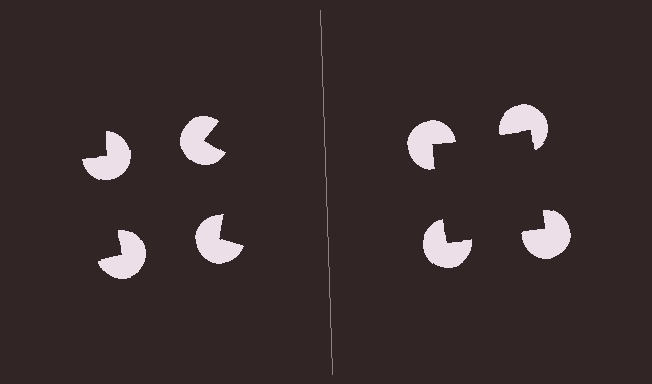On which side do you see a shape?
An illusory square appears on the right side. On the left side the wedge cuts are rotated, so no coherent shape forms.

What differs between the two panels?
The pac-man discs are positioned identically on both sides; only the wedge orientations differ. On the right they align to a square; on the left they are misaligned.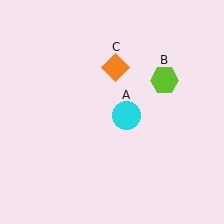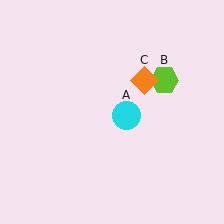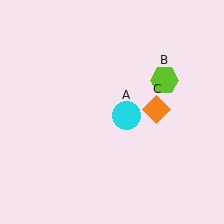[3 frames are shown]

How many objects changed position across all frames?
1 object changed position: orange diamond (object C).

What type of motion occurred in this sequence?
The orange diamond (object C) rotated clockwise around the center of the scene.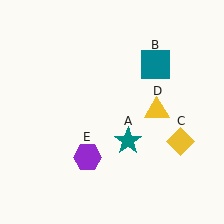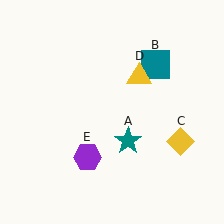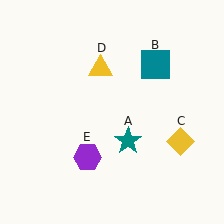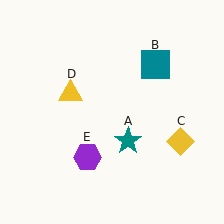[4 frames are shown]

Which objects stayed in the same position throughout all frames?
Teal star (object A) and teal square (object B) and yellow diamond (object C) and purple hexagon (object E) remained stationary.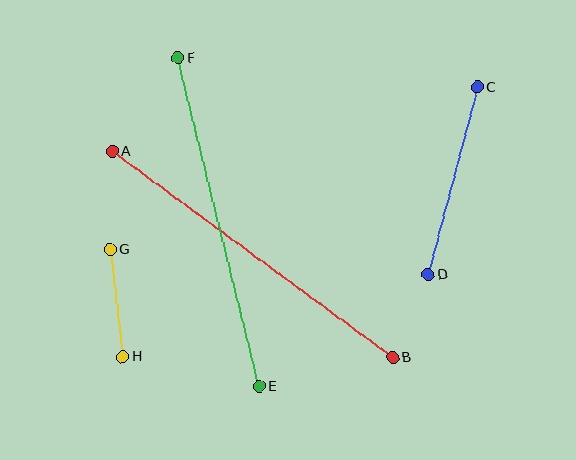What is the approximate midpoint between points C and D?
The midpoint is at approximately (453, 181) pixels.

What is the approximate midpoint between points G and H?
The midpoint is at approximately (117, 303) pixels.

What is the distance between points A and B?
The distance is approximately 348 pixels.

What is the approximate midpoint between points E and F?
The midpoint is at approximately (218, 222) pixels.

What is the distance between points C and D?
The distance is approximately 194 pixels.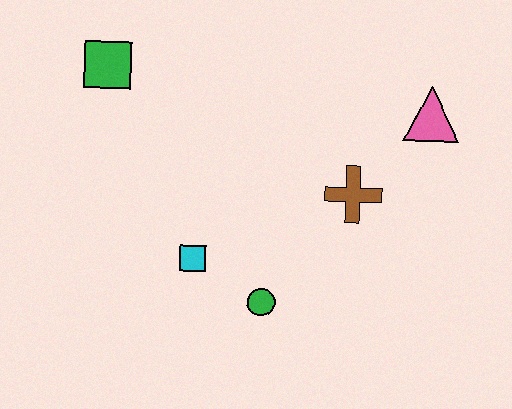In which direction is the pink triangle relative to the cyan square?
The pink triangle is to the right of the cyan square.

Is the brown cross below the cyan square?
No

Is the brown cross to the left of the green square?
No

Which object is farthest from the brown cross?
The green square is farthest from the brown cross.